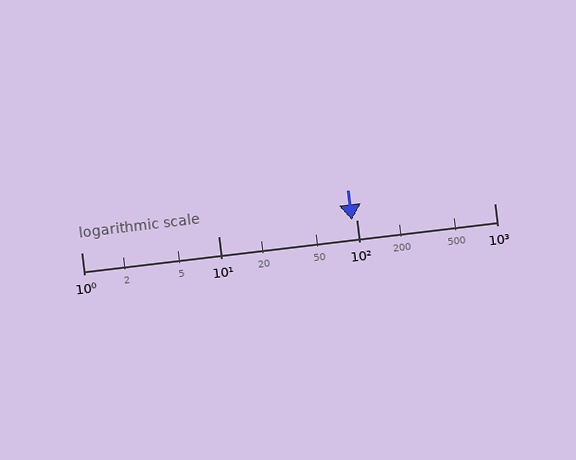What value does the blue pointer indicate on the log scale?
The pointer indicates approximately 93.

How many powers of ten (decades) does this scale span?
The scale spans 3 decades, from 1 to 1000.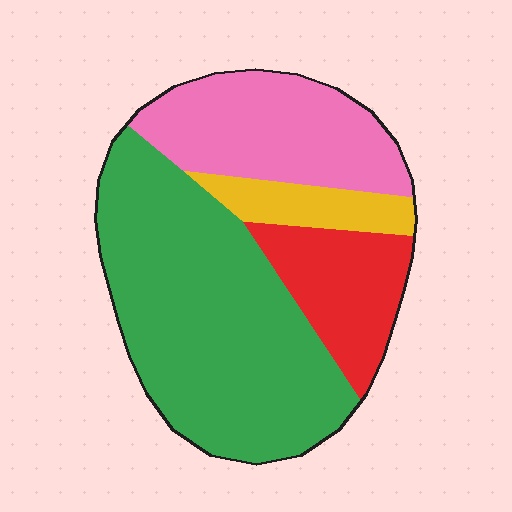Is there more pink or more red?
Pink.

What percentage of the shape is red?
Red covers around 15% of the shape.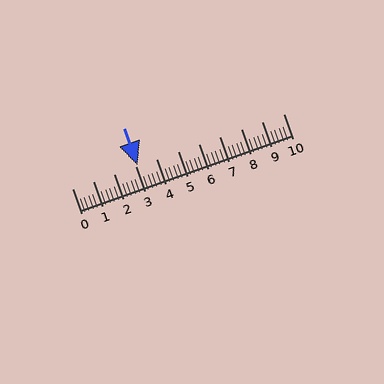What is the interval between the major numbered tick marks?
The major tick marks are spaced 1 units apart.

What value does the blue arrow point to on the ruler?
The blue arrow points to approximately 3.1.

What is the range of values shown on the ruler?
The ruler shows values from 0 to 10.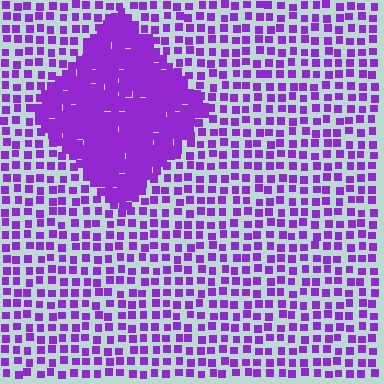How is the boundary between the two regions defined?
The boundary is defined by a change in element density (approximately 2.7x ratio). All elements are the same color, size, and shape.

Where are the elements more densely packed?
The elements are more densely packed inside the diamond boundary.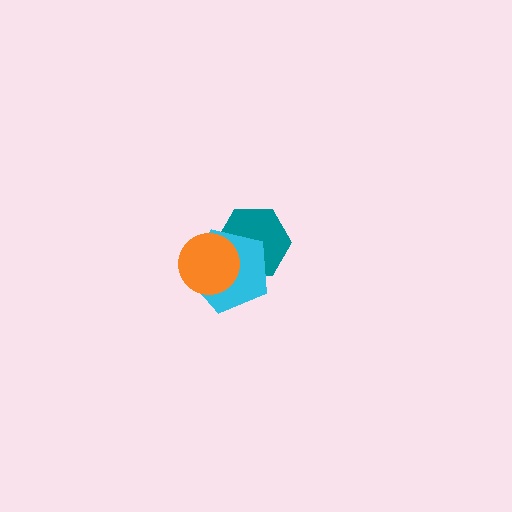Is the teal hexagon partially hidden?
Yes, it is partially covered by another shape.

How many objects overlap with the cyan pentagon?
2 objects overlap with the cyan pentagon.